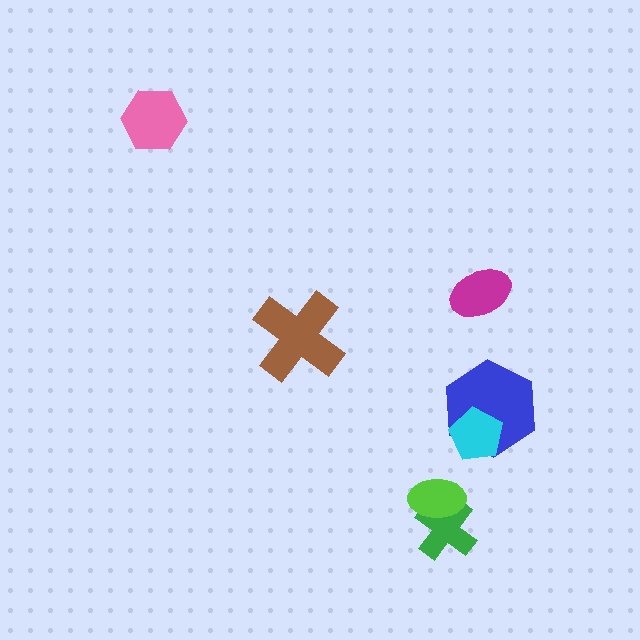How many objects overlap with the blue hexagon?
1 object overlaps with the blue hexagon.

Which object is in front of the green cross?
The lime ellipse is in front of the green cross.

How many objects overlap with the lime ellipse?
1 object overlaps with the lime ellipse.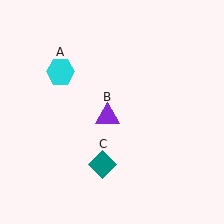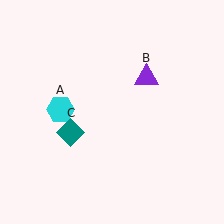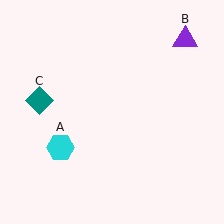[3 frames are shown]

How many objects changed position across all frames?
3 objects changed position: cyan hexagon (object A), purple triangle (object B), teal diamond (object C).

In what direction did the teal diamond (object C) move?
The teal diamond (object C) moved up and to the left.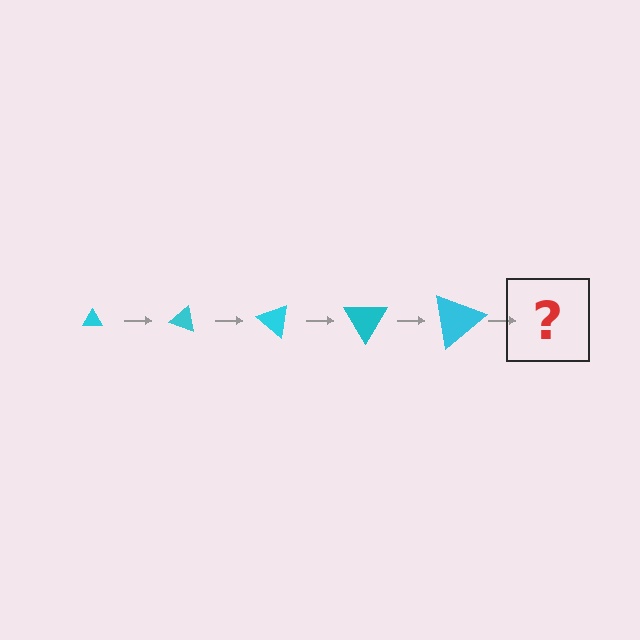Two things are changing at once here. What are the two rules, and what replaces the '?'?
The two rules are that the triangle grows larger each step and it rotates 20 degrees each step. The '?' should be a triangle, larger than the previous one and rotated 100 degrees from the start.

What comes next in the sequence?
The next element should be a triangle, larger than the previous one and rotated 100 degrees from the start.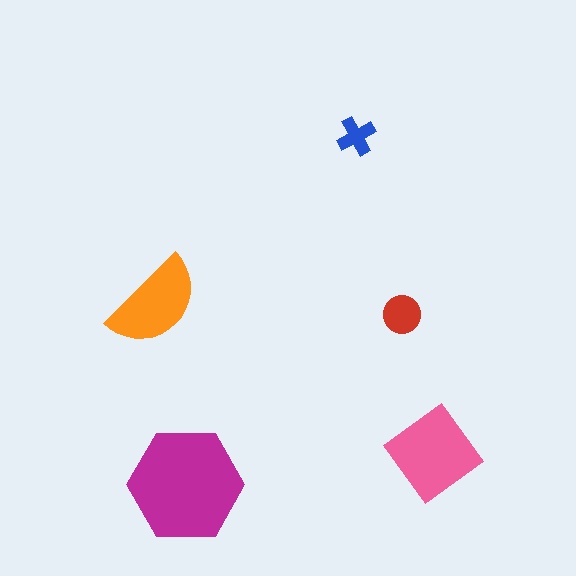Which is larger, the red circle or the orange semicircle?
The orange semicircle.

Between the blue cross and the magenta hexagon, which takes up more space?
The magenta hexagon.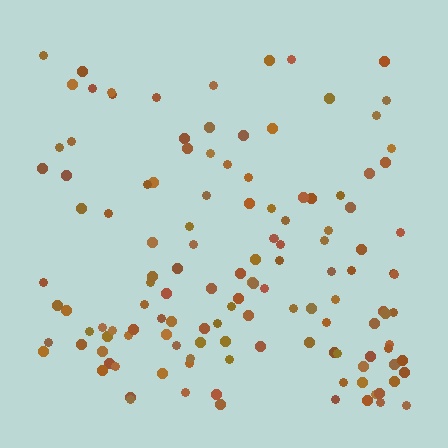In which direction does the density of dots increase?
From top to bottom, with the bottom side densest.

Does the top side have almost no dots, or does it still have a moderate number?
Still a moderate number, just noticeably fewer than the bottom.